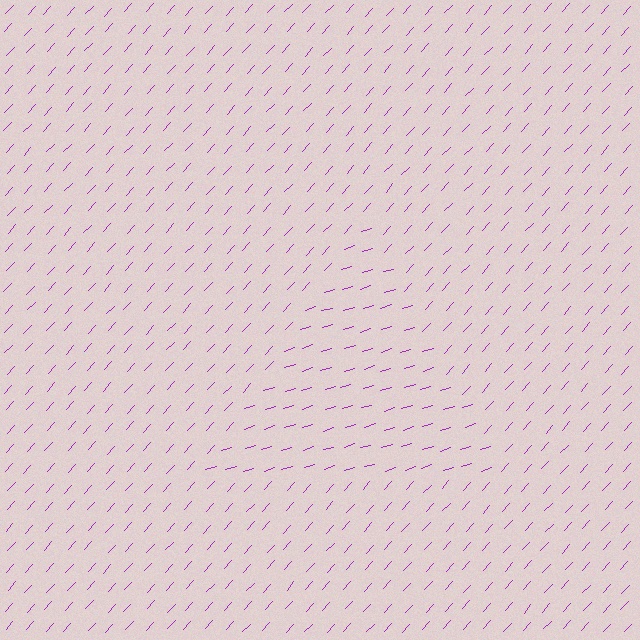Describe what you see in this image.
The image is filled with small purple line segments. A triangle region in the image has lines oriented differently from the surrounding lines, creating a visible texture boundary.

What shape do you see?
I see a triangle.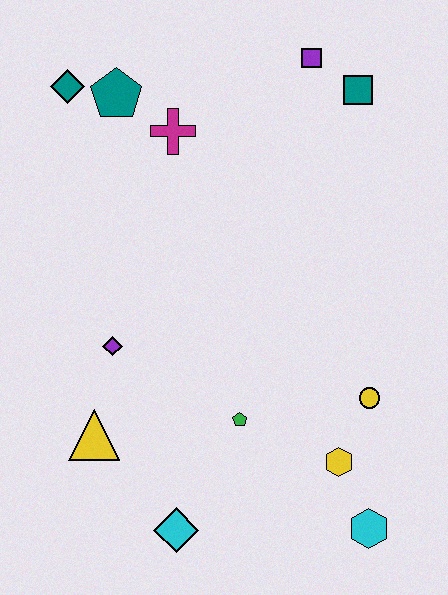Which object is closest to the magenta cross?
The teal pentagon is closest to the magenta cross.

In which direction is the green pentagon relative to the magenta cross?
The green pentagon is below the magenta cross.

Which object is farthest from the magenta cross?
The cyan hexagon is farthest from the magenta cross.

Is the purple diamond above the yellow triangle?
Yes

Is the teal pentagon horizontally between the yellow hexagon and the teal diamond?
Yes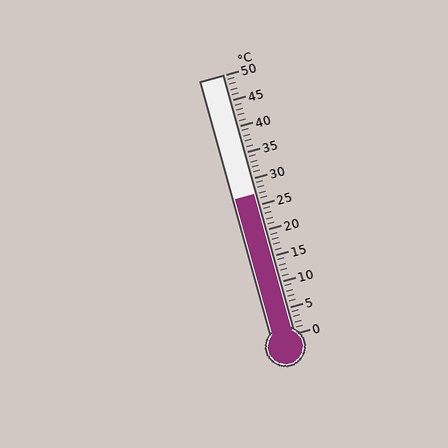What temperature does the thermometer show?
The thermometer shows approximately 27°C.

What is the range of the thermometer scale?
The thermometer scale ranges from 0°C to 50°C.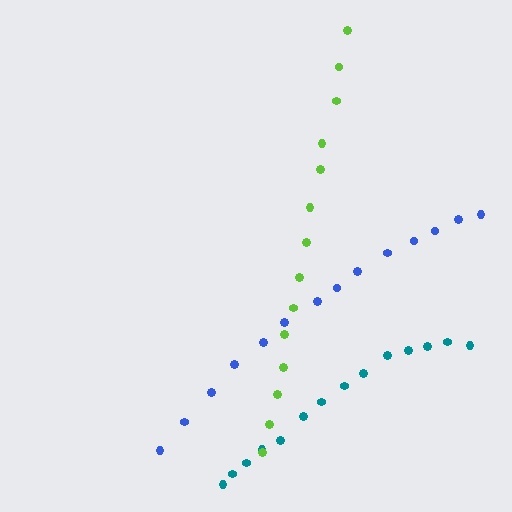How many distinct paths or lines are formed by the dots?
There are 3 distinct paths.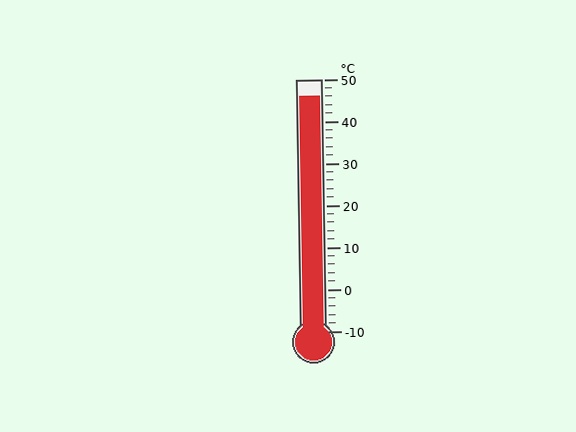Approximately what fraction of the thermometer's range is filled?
The thermometer is filled to approximately 95% of its range.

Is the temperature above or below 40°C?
The temperature is above 40°C.